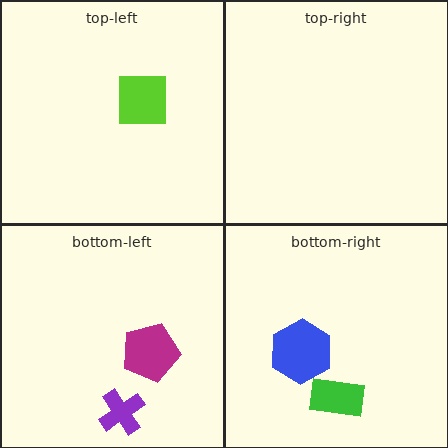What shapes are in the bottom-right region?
The blue hexagon, the green rectangle.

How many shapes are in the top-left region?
1.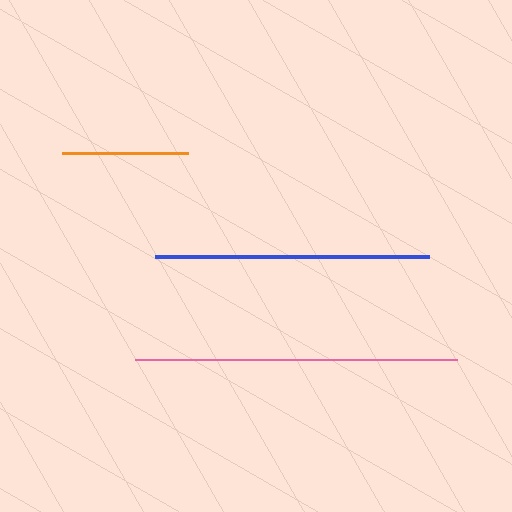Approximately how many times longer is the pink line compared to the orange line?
The pink line is approximately 2.6 times the length of the orange line.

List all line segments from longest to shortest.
From longest to shortest: pink, blue, orange.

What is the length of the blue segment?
The blue segment is approximately 274 pixels long.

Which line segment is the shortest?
The orange line is the shortest at approximately 126 pixels.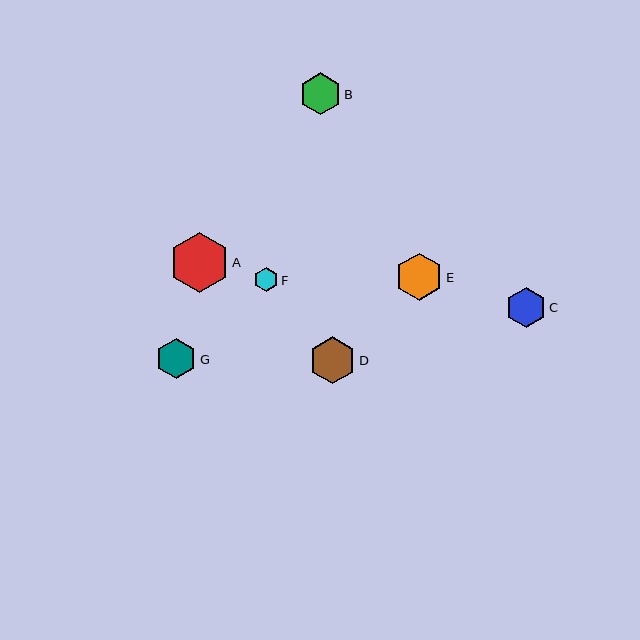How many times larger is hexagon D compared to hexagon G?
Hexagon D is approximately 1.2 times the size of hexagon G.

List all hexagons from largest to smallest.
From largest to smallest: A, E, D, B, G, C, F.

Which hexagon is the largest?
Hexagon A is the largest with a size of approximately 60 pixels.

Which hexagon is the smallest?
Hexagon F is the smallest with a size of approximately 24 pixels.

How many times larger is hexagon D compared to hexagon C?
Hexagon D is approximately 1.2 times the size of hexagon C.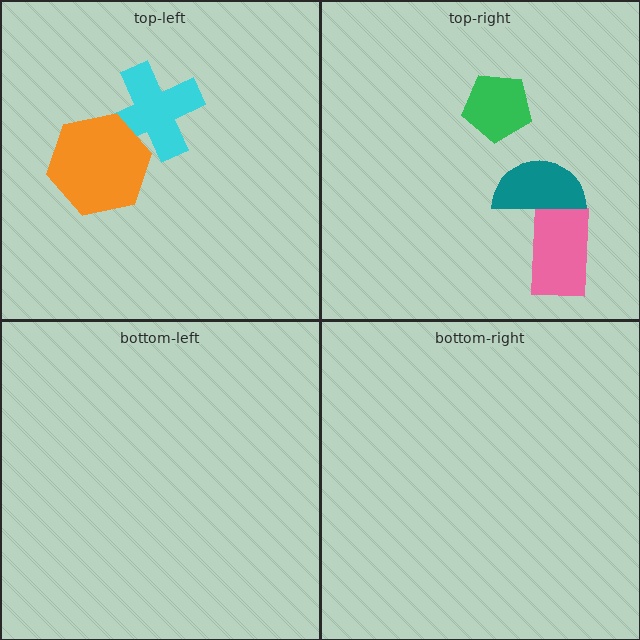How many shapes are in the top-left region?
2.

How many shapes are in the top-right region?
3.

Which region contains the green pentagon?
The top-right region.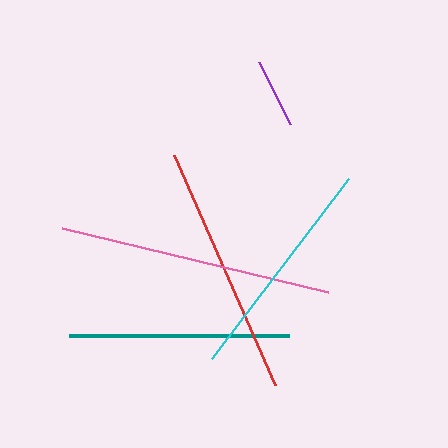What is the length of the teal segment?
The teal segment is approximately 220 pixels long.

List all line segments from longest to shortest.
From longest to shortest: pink, red, cyan, teal, purple.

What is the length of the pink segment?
The pink segment is approximately 274 pixels long.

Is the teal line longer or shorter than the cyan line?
The cyan line is longer than the teal line.